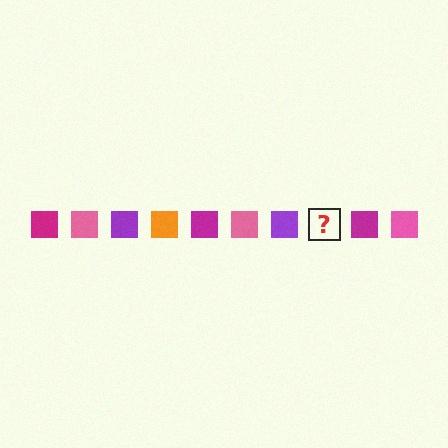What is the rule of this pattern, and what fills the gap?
The rule is that the pattern cycles through magenta, pink, purple, orange squares. The gap should be filled with an orange square.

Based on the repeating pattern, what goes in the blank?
The blank should be an orange square.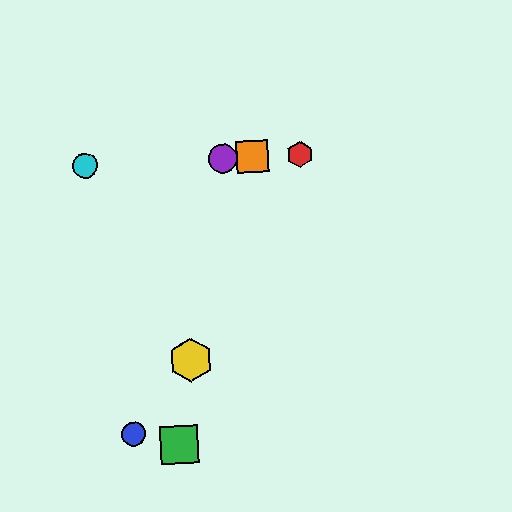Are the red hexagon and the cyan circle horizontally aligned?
Yes, both are at y≈154.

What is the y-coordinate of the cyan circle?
The cyan circle is at y≈166.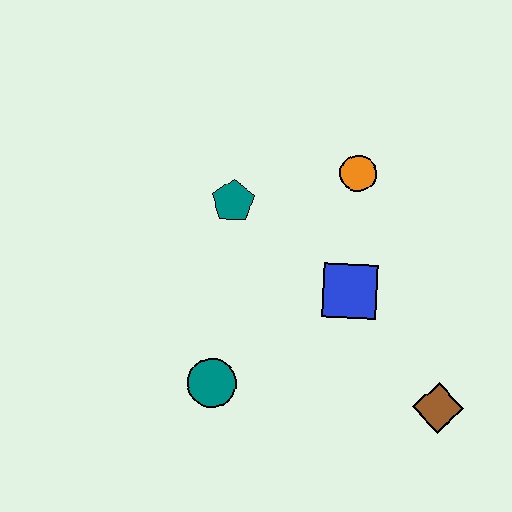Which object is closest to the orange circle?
The blue square is closest to the orange circle.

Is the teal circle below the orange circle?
Yes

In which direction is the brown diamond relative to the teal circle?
The brown diamond is to the right of the teal circle.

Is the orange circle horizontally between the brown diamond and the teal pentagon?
Yes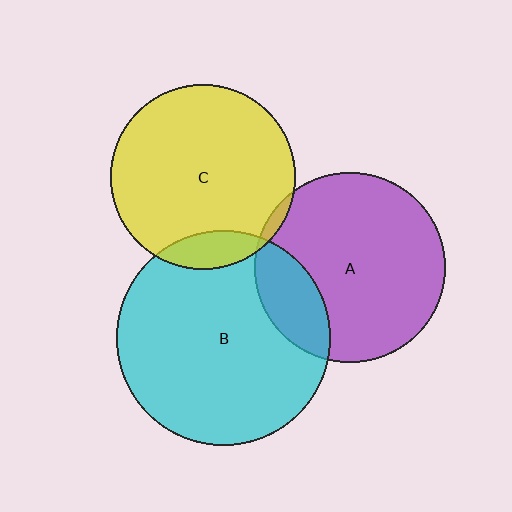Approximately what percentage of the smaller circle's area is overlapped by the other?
Approximately 10%.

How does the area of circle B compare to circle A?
Approximately 1.3 times.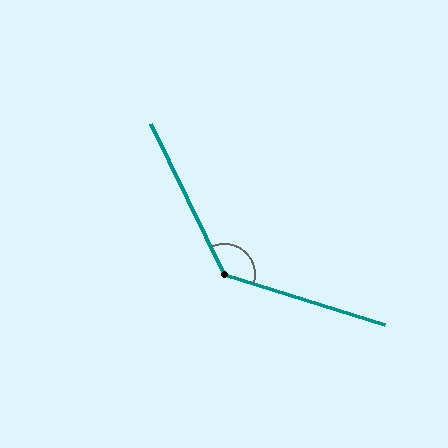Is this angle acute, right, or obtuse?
It is obtuse.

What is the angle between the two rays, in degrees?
Approximately 133 degrees.